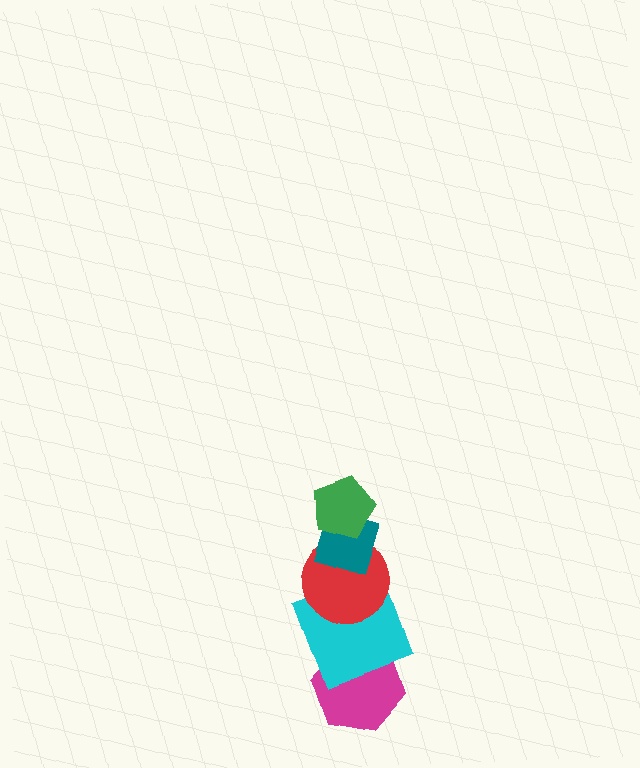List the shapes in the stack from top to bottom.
From top to bottom: the green pentagon, the teal diamond, the red circle, the cyan square, the magenta hexagon.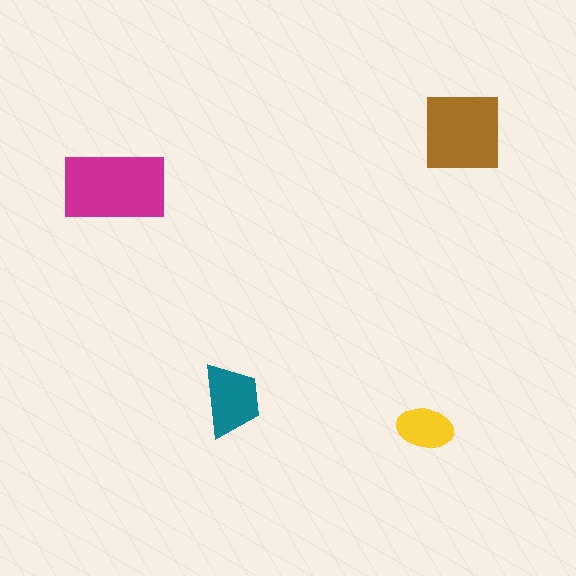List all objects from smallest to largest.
The yellow ellipse, the teal trapezoid, the brown square, the magenta rectangle.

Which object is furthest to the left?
The magenta rectangle is leftmost.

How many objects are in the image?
There are 4 objects in the image.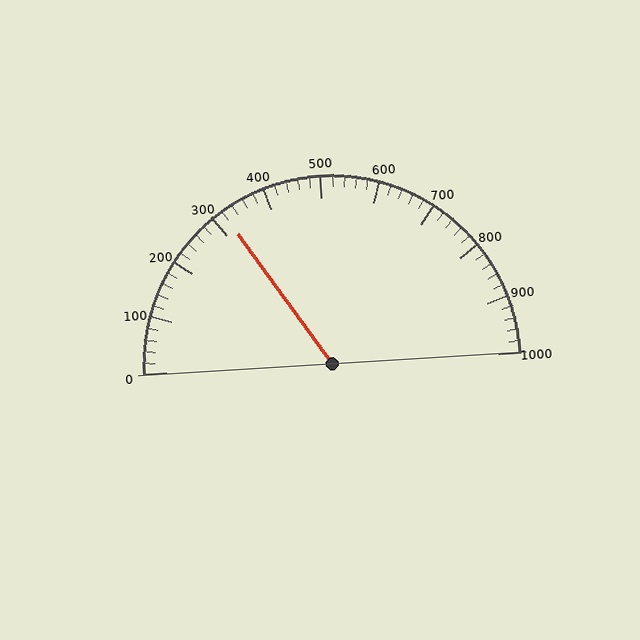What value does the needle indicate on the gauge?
The needle indicates approximately 320.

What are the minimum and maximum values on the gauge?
The gauge ranges from 0 to 1000.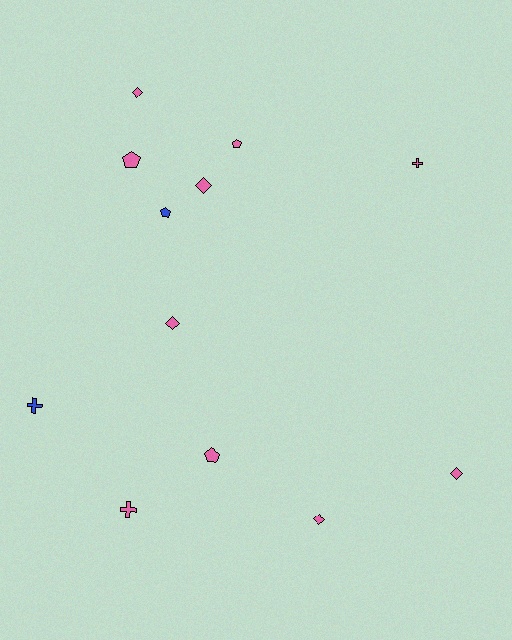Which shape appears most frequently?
Diamond, with 5 objects.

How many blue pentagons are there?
There is 1 blue pentagon.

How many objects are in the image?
There are 12 objects.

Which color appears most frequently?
Pink, with 10 objects.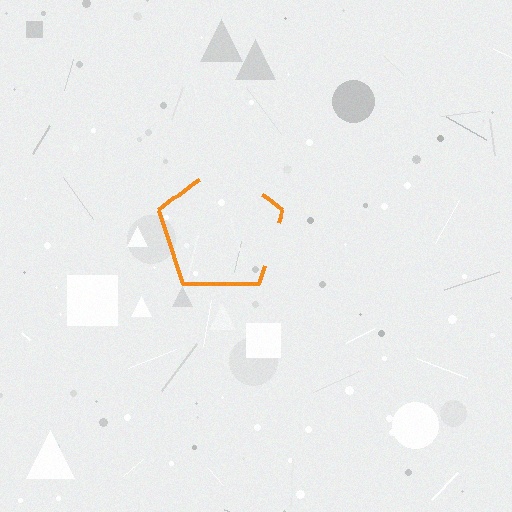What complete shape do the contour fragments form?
The contour fragments form a pentagon.